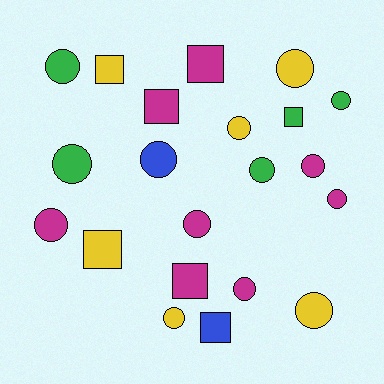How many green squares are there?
There is 1 green square.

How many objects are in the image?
There are 21 objects.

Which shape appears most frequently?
Circle, with 14 objects.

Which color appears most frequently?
Magenta, with 8 objects.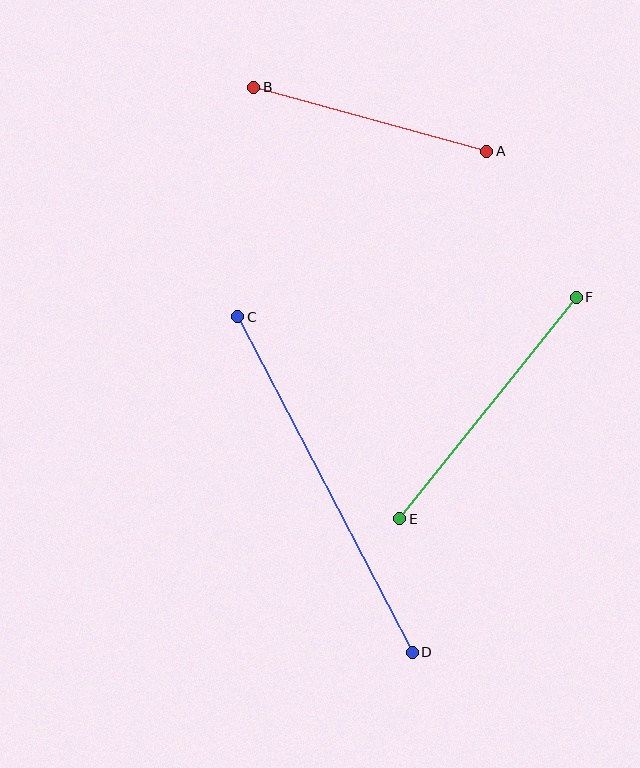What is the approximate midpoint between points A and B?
The midpoint is at approximately (370, 119) pixels.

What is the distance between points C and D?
The distance is approximately 378 pixels.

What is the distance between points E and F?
The distance is approximately 283 pixels.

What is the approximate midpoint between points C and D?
The midpoint is at approximately (325, 484) pixels.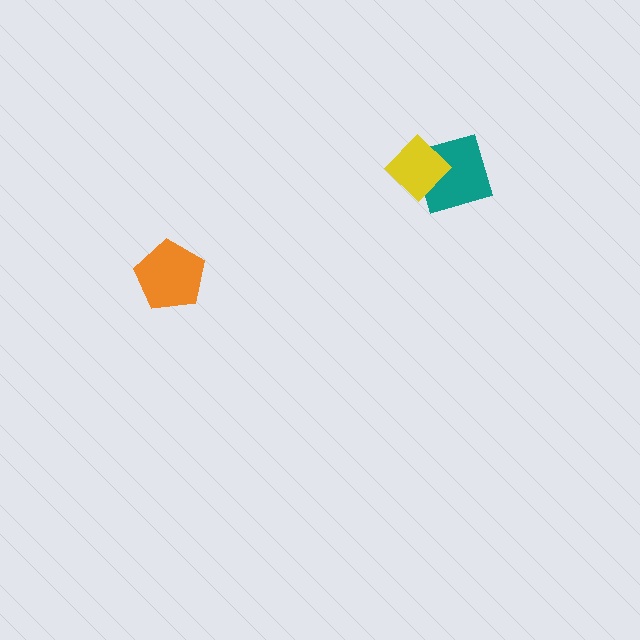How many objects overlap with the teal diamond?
1 object overlaps with the teal diamond.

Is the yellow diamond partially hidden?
No, no other shape covers it.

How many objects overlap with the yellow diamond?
1 object overlaps with the yellow diamond.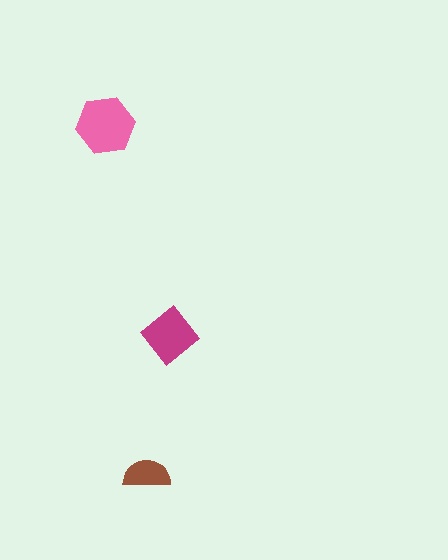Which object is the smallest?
The brown semicircle.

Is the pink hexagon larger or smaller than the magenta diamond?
Larger.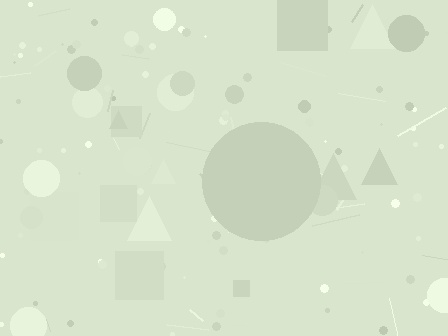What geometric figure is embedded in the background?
A circle is embedded in the background.